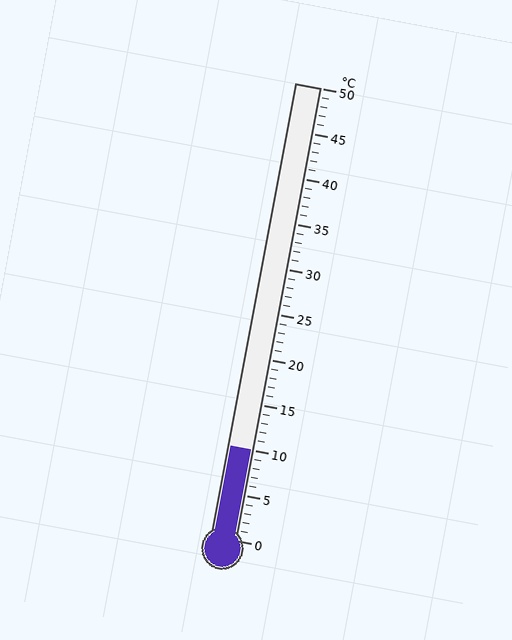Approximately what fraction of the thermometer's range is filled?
The thermometer is filled to approximately 20% of its range.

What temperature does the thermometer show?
The thermometer shows approximately 10°C.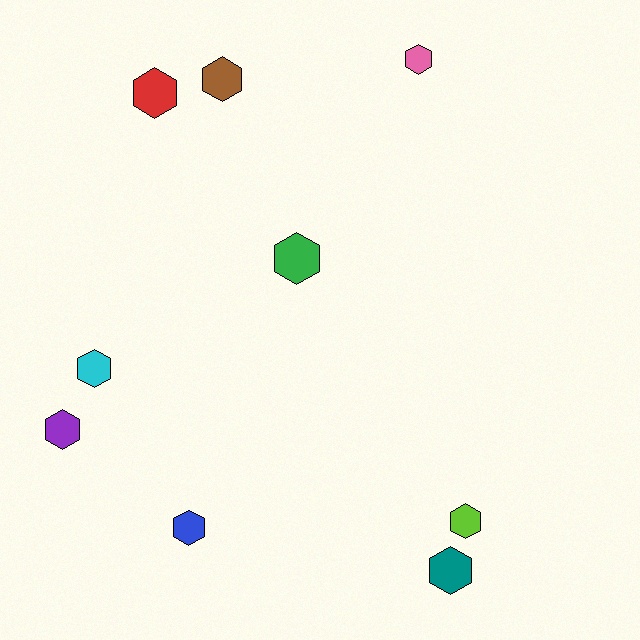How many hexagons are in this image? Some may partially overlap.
There are 9 hexagons.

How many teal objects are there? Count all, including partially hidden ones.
There is 1 teal object.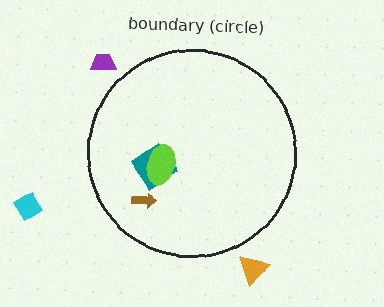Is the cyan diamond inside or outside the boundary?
Outside.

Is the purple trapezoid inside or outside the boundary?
Outside.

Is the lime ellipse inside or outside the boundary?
Inside.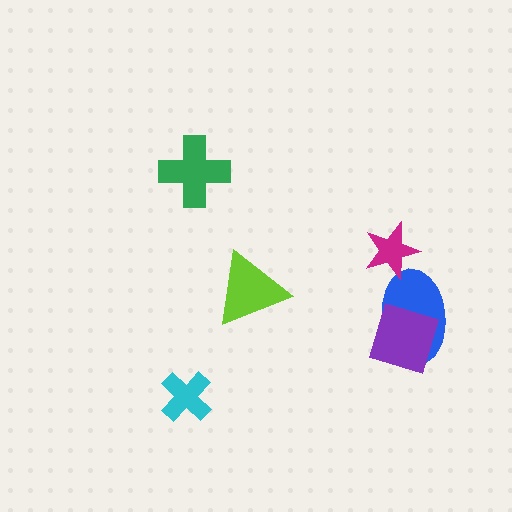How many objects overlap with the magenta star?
1 object overlaps with the magenta star.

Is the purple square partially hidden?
No, no other shape covers it.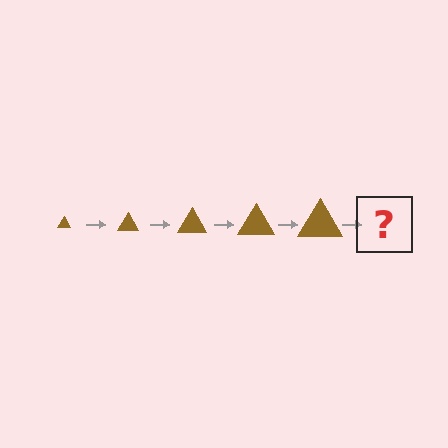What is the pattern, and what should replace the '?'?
The pattern is that the triangle gets progressively larger each step. The '?' should be a brown triangle, larger than the previous one.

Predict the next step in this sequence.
The next step is a brown triangle, larger than the previous one.